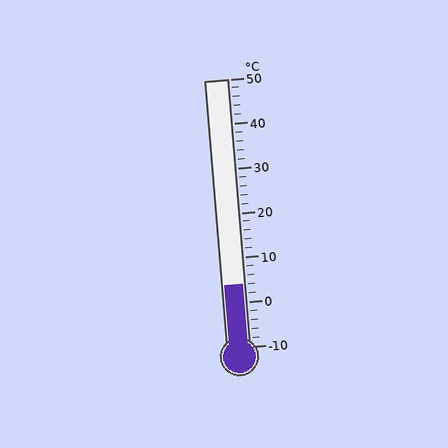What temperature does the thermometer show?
The thermometer shows approximately 4°C.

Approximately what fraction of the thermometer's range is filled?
The thermometer is filled to approximately 25% of its range.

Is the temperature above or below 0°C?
The temperature is above 0°C.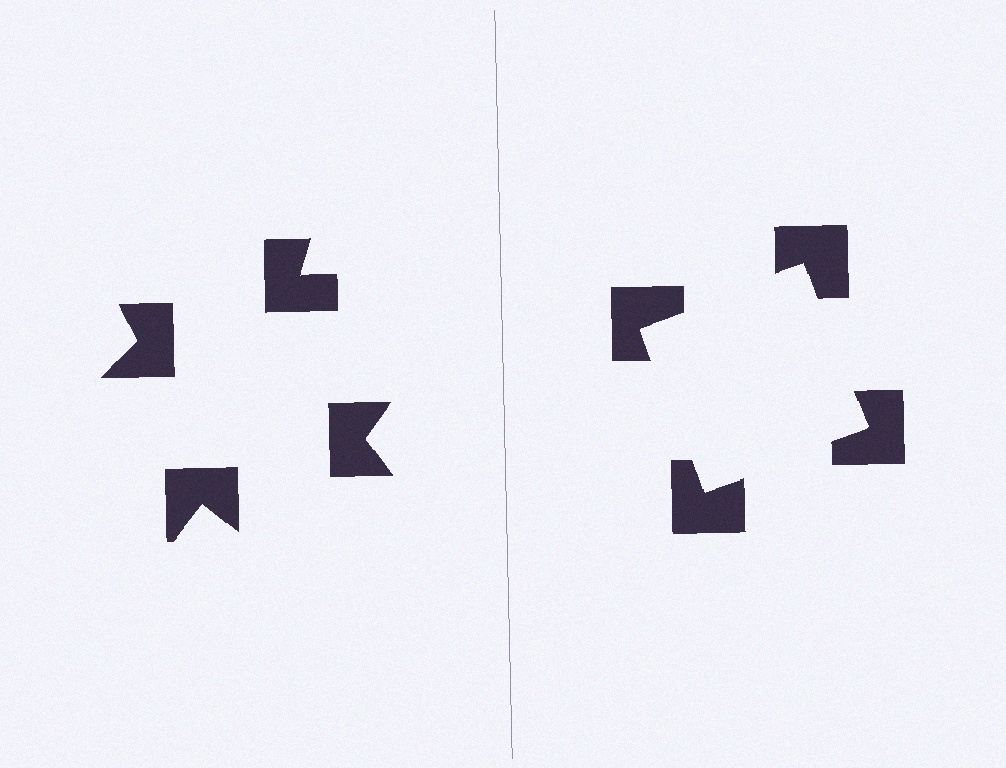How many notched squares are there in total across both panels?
8 — 4 on each side.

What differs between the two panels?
The notched squares are positioned identically on both sides; only the wedge orientations differ. On the right they align to a square; on the left they are misaligned.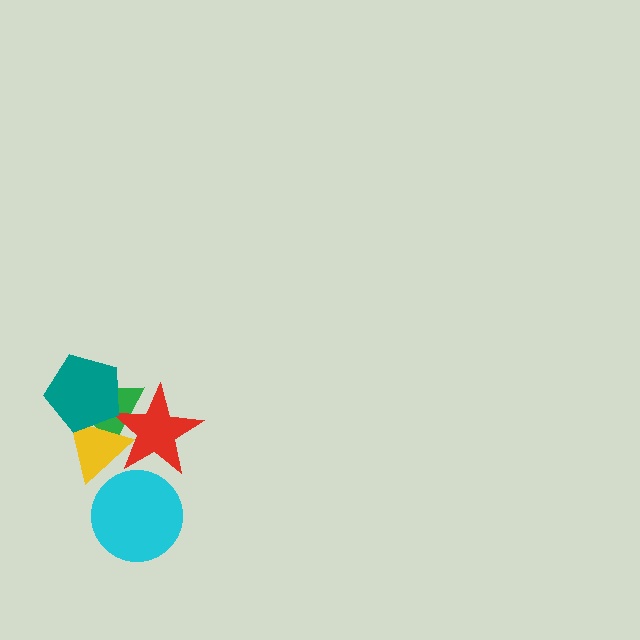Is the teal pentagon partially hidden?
No, no other shape covers it.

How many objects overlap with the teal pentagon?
2 objects overlap with the teal pentagon.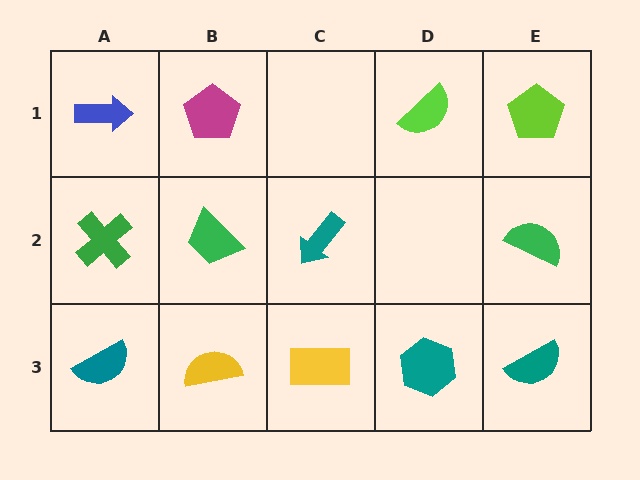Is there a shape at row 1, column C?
No, that cell is empty.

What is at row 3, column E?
A teal semicircle.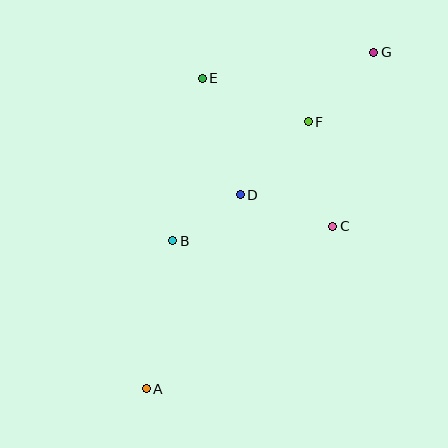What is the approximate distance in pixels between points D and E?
The distance between D and E is approximately 123 pixels.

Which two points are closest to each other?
Points B and D are closest to each other.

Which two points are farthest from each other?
Points A and G are farthest from each other.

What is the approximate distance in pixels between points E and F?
The distance between E and F is approximately 115 pixels.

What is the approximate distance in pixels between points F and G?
The distance between F and G is approximately 95 pixels.